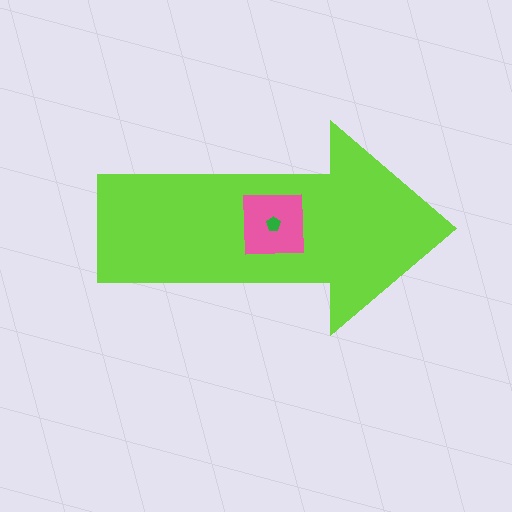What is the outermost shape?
The lime arrow.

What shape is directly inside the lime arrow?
The pink square.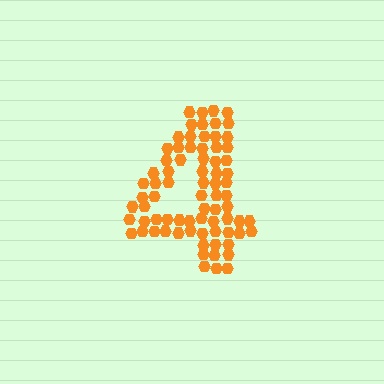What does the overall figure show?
The overall figure shows the digit 4.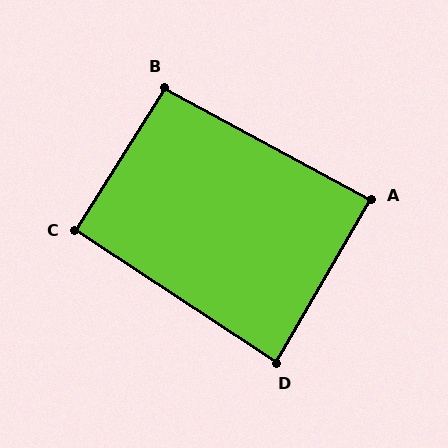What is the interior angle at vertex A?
Approximately 88 degrees (approximately right).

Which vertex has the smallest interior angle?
D, at approximately 87 degrees.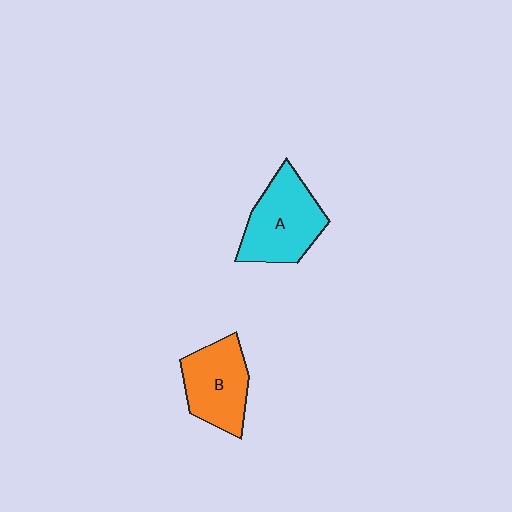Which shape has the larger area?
Shape A (cyan).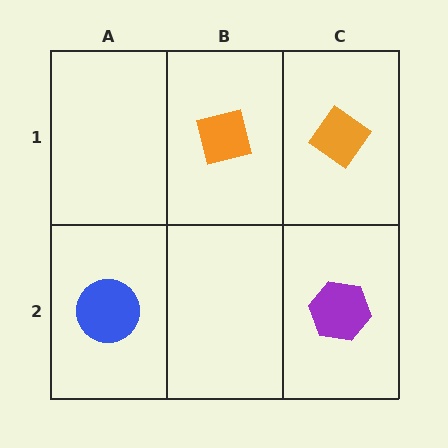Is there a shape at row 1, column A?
No, that cell is empty.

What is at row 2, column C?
A purple hexagon.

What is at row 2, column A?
A blue circle.